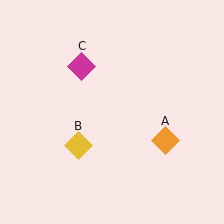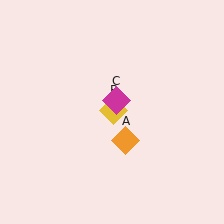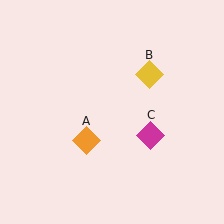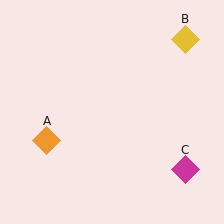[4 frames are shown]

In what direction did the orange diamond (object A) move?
The orange diamond (object A) moved left.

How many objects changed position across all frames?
3 objects changed position: orange diamond (object A), yellow diamond (object B), magenta diamond (object C).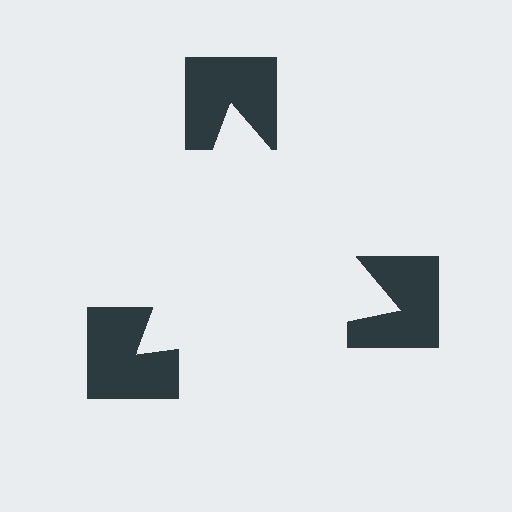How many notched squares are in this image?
There are 3 — one at each vertex of the illusory triangle.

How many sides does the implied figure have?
3 sides.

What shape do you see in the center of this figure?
An illusory triangle — its edges are inferred from the aligned wedge cuts in the notched squares, not physically drawn.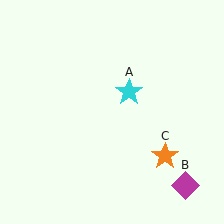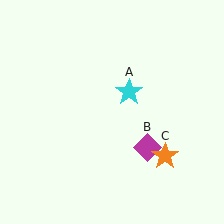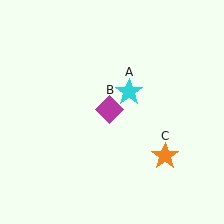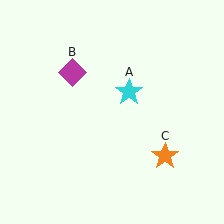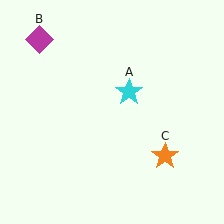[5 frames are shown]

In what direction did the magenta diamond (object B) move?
The magenta diamond (object B) moved up and to the left.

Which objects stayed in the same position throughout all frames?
Cyan star (object A) and orange star (object C) remained stationary.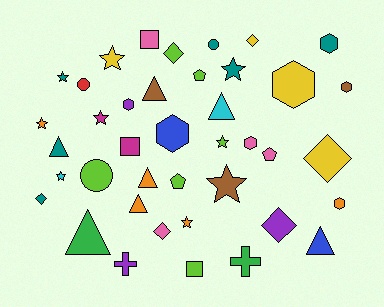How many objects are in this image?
There are 40 objects.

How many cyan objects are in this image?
There are 2 cyan objects.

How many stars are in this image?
There are 9 stars.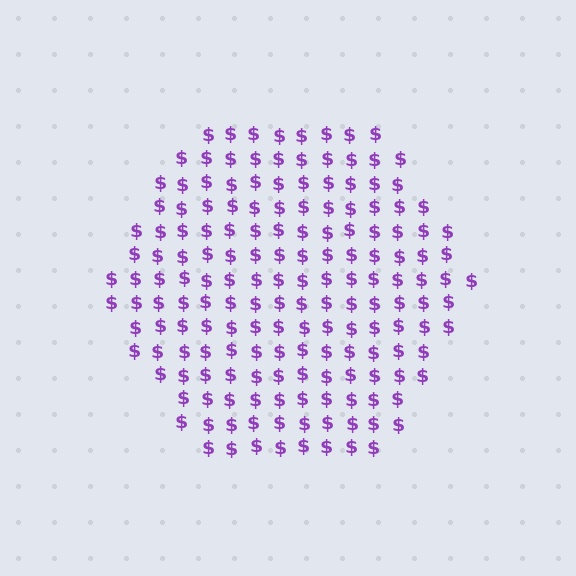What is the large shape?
The large shape is a hexagon.